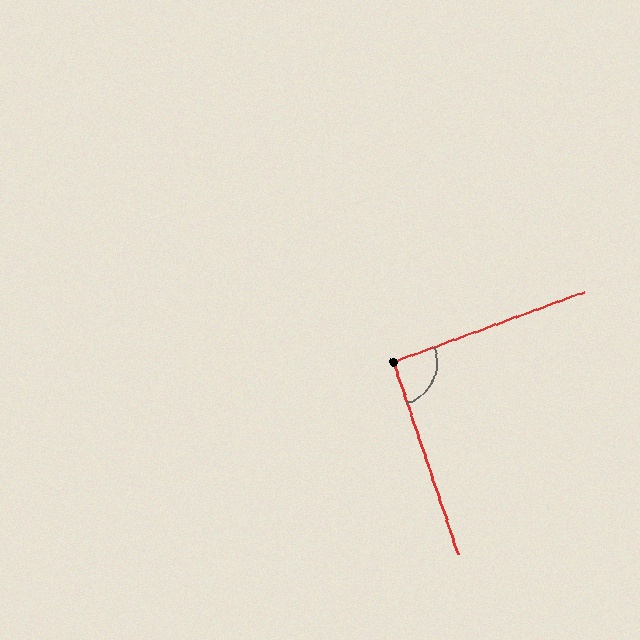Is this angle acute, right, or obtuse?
It is approximately a right angle.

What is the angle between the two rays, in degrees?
Approximately 91 degrees.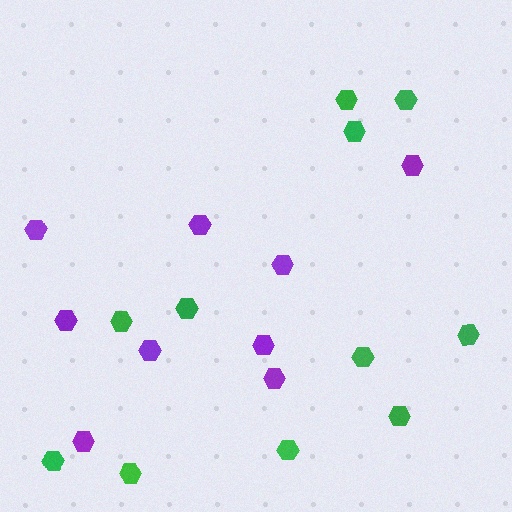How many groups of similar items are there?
There are 2 groups: one group of purple hexagons (9) and one group of green hexagons (11).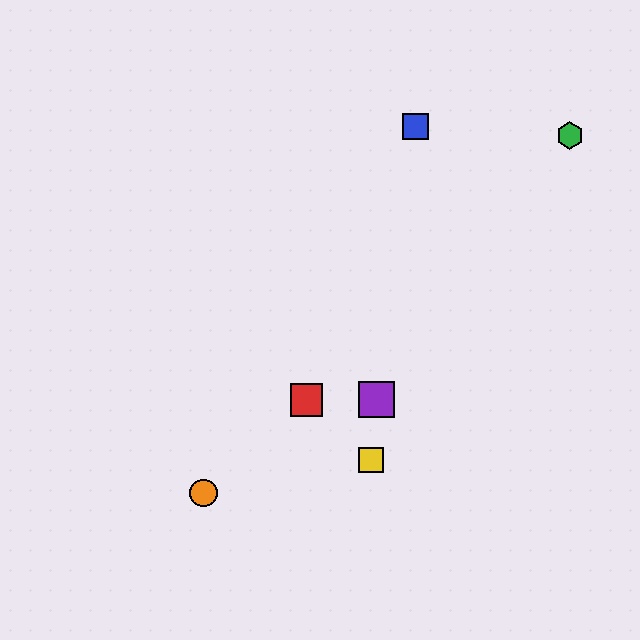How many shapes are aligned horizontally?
2 shapes (the red square, the purple square) are aligned horizontally.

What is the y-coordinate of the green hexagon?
The green hexagon is at y≈136.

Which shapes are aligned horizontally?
The red square, the purple square are aligned horizontally.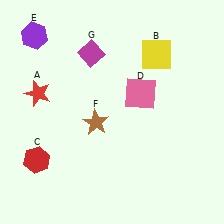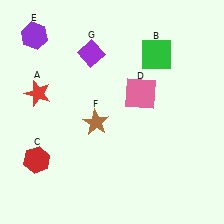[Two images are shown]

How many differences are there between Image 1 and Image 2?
There are 2 differences between the two images.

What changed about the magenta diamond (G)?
In Image 1, G is magenta. In Image 2, it changed to purple.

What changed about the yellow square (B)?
In Image 1, B is yellow. In Image 2, it changed to green.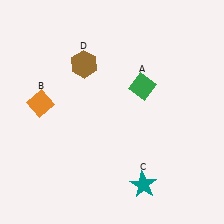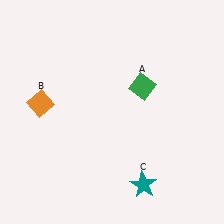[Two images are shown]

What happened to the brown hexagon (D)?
The brown hexagon (D) was removed in Image 2. It was in the top-left area of Image 1.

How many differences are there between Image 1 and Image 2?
There is 1 difference between the two images.